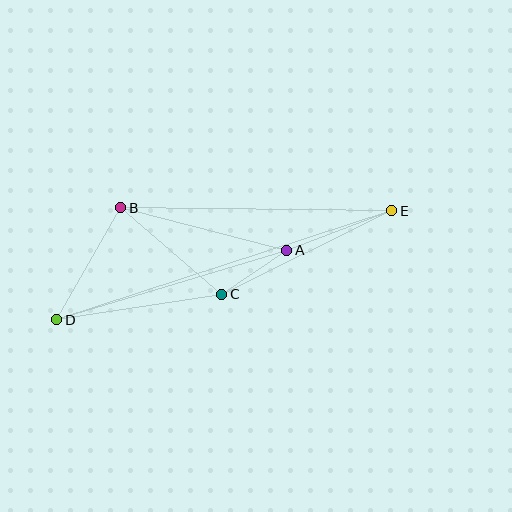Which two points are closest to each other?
Points A and C are closest to each other.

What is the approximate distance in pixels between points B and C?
The distance between B and C is approximately 133 pixels.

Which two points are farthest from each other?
Points D and E are farthest from each other.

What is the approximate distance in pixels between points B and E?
The distance between B and E is approximately 271 pixels.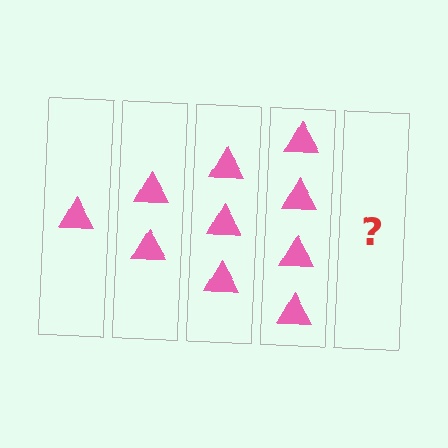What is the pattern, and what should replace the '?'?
The pattern is that each step adds one more triangle. The '?' should be 5 triangles.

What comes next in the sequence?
The next element should be 5 triangles.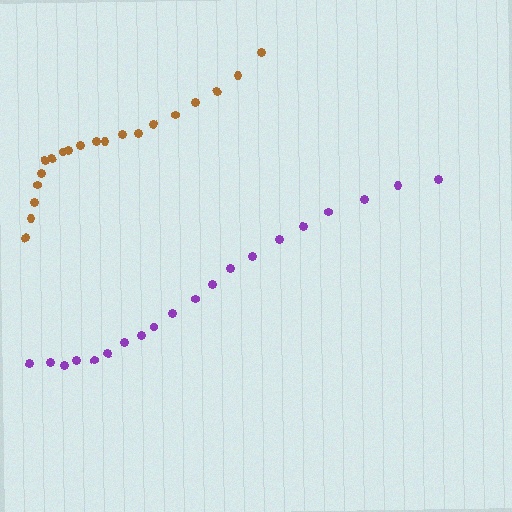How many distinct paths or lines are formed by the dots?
There are 2 distinct paths.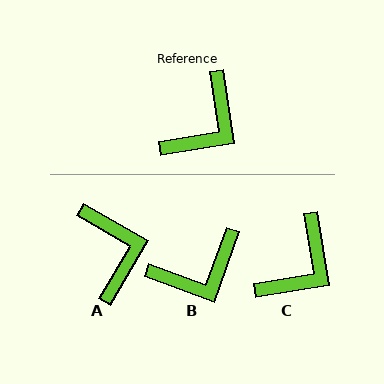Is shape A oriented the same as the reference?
No, it is off by about 51 degrees.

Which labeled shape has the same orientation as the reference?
C.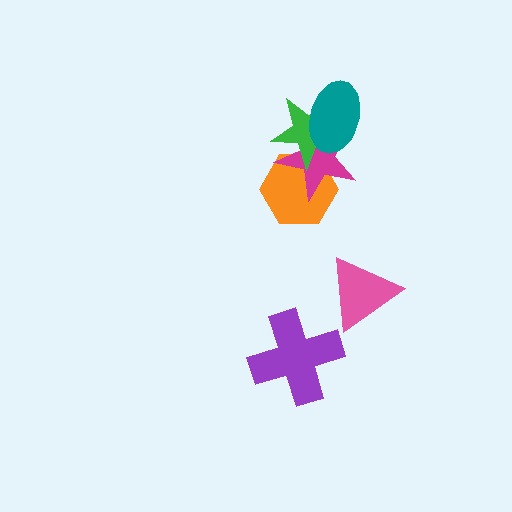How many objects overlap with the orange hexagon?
2 objects overlap with the orange hexagon.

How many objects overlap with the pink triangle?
0 objects overlap with the pink triangle.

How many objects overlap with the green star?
3 objects overlap with the green star.